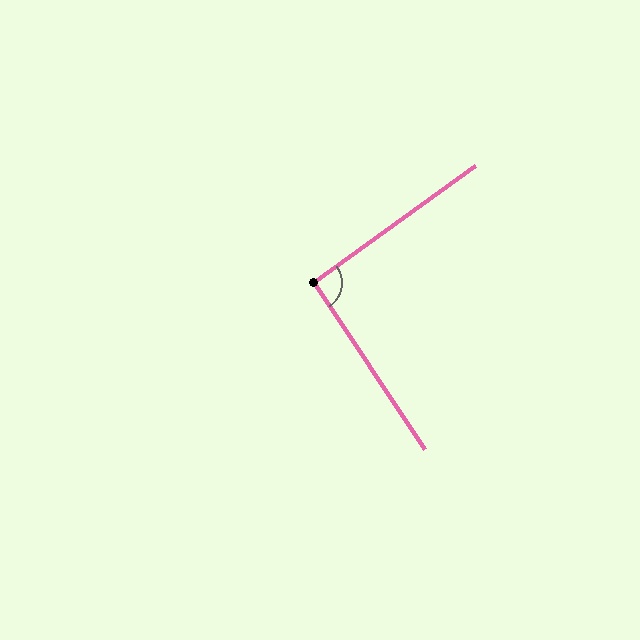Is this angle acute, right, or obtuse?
It is approximately a right angle.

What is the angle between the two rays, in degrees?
Approximately 92 degrees.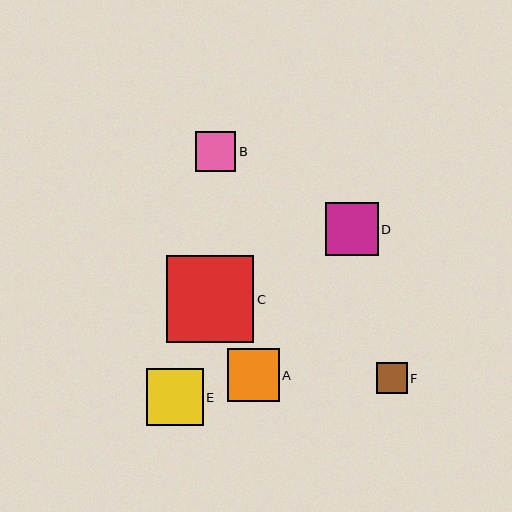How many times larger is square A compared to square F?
Square A is approximately 1.7 times the size of square F.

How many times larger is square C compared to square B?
Square C is approximately 2.2 times the size of square B.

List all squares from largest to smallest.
From largest to smallest: C, E, D, A, B, F.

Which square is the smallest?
Square F is the smallest with a size of approximately 31 pixels.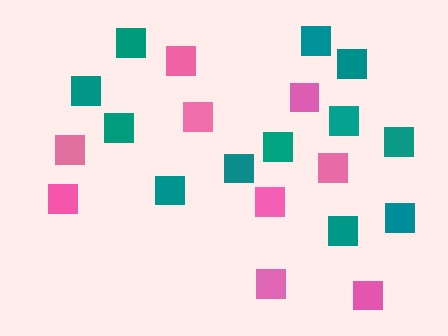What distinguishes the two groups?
There are 2 groups: one group of pink squares (9) and one group of teal squares (12).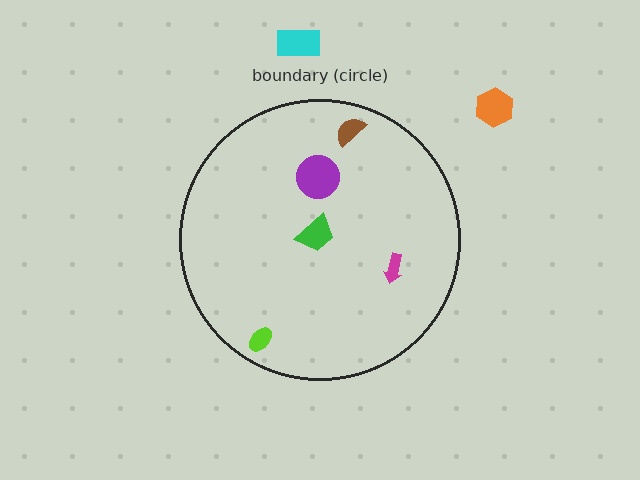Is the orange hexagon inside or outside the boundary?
Outside.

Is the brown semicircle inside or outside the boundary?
Inside.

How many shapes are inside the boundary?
5 inside, 2 outside.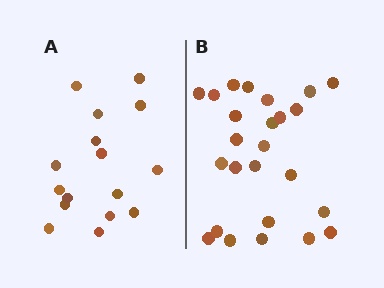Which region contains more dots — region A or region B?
Region B (the right region) has more dots.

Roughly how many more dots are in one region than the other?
Region B has roughly 8 or so more dots than region A.